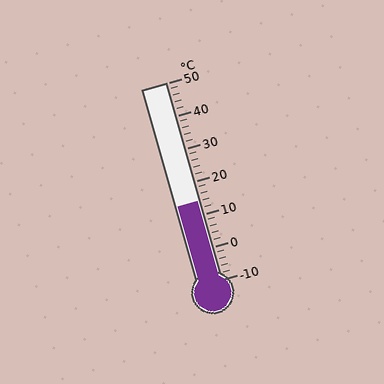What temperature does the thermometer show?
The thermometer shows approximately 14°C.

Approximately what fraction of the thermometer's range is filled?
The thermometer is filled to approximately 40% of its range.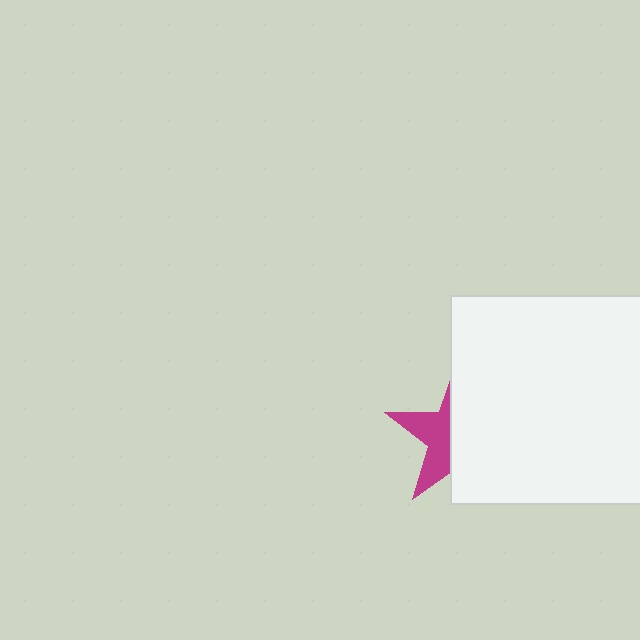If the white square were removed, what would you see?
You would see the complete magenta star.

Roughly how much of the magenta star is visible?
A small part of it is visible (roughly 38%).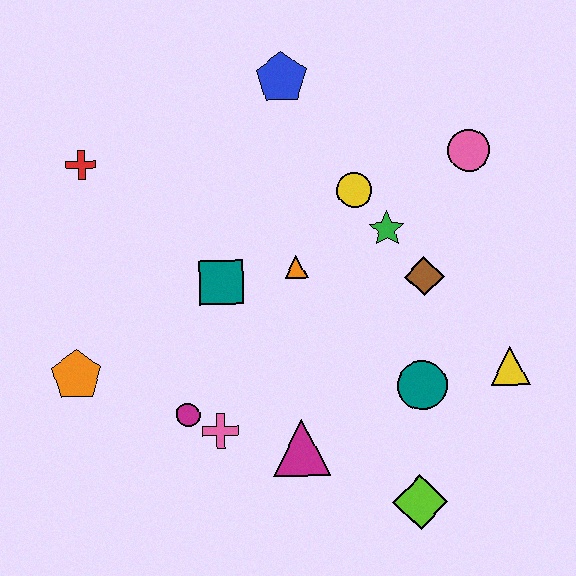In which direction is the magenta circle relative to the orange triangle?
The magenta circle is below the orange triangle.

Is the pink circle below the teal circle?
No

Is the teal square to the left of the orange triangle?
Yes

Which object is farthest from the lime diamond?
The red cross is farthest from the lime diamond.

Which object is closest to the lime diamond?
The teal circle is closest to the lime diamond.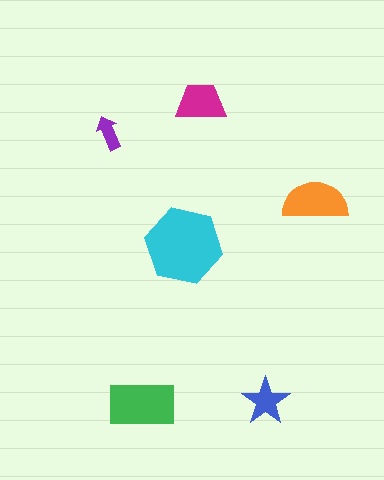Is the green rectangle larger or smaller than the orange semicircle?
Larger.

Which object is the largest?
The cyan hexagon.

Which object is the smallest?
The purple arrow.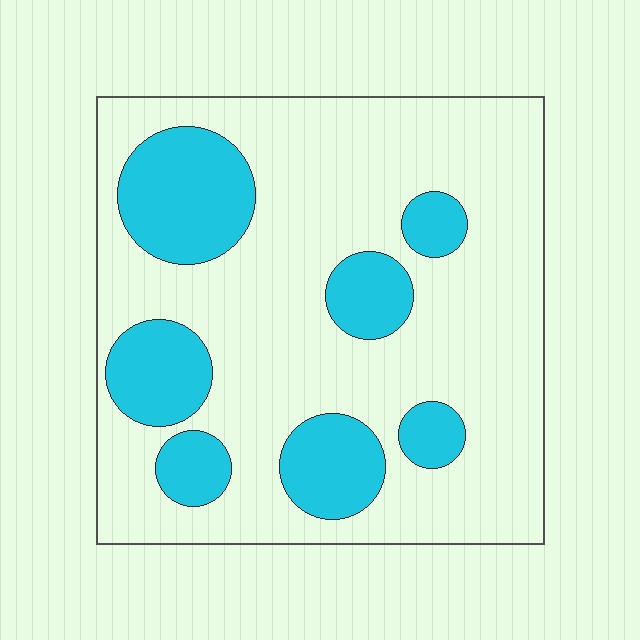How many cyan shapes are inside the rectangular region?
7.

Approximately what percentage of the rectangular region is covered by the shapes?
Approximately 25%.